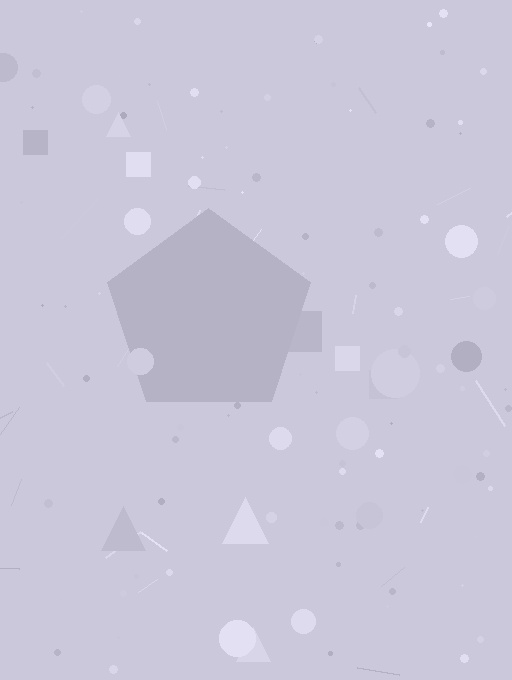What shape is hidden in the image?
A pentagon is hidden in the image.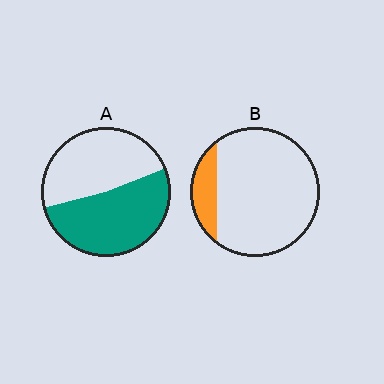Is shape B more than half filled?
No.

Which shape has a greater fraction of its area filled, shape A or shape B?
Shape A.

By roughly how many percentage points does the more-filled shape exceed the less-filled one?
By roughly 35 percentage points (A over B).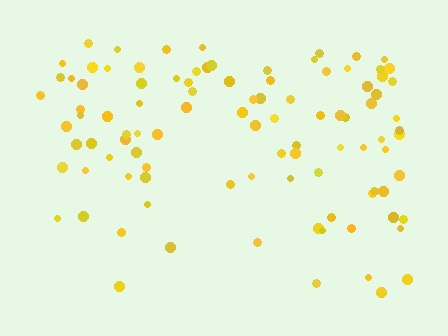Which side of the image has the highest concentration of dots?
The top.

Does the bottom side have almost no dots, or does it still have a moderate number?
Still a moderate number, just noticeably fewer than the top.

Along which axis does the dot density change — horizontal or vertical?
Vertical.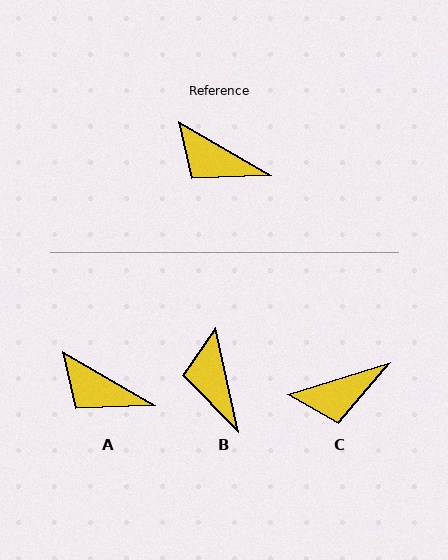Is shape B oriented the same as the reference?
No, it is off by about 48 degrees.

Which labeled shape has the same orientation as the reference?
A.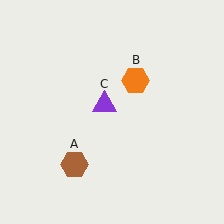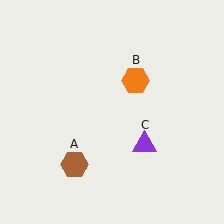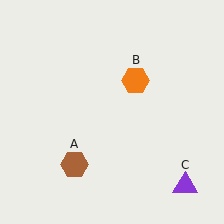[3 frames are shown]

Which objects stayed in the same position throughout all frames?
Brown hexagon (object A) and orange hexagon (object B) remained stationary.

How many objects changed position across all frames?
1 object changed position: purple triangle (object C).